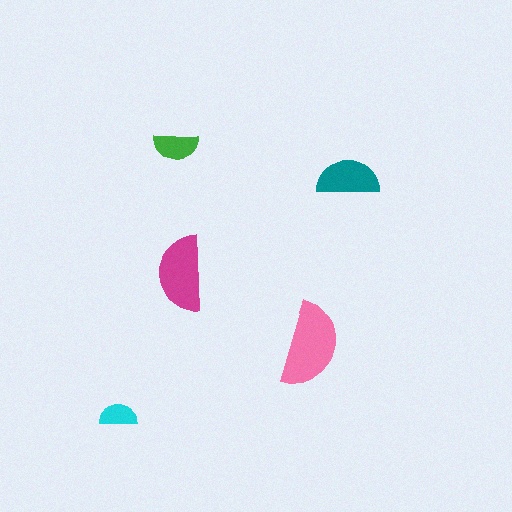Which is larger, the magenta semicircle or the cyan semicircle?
The magenta one.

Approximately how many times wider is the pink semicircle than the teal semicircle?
About 1.5 times wider.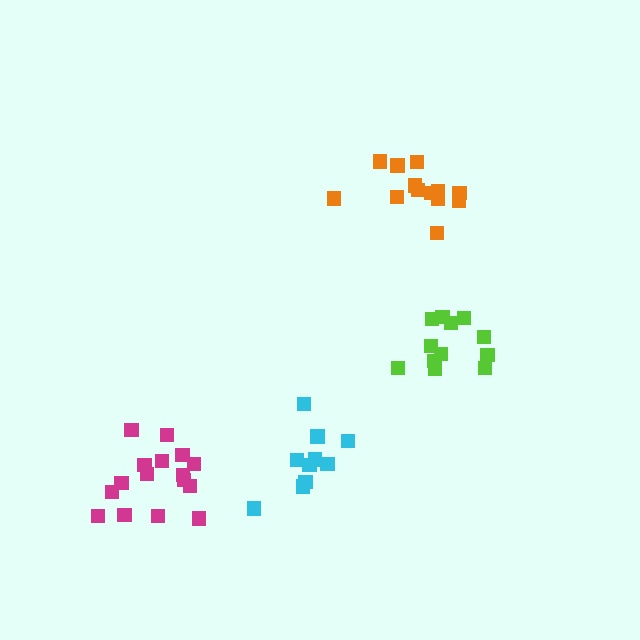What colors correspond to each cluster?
The clusters are colored: cyan, orange, lime, magenta.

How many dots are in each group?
Group 1: 10 dots, Group 2: 13 dots, Group 3: 12 dots, Group 4: 16 dots (51 total).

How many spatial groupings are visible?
There are 4 spatial groupings.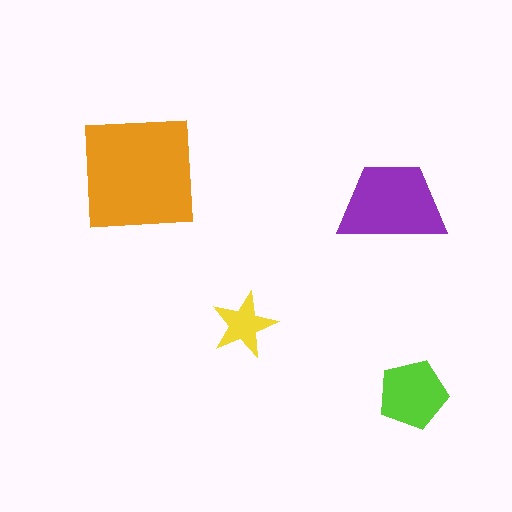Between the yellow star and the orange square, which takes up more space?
The orange square.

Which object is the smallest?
The yellow star.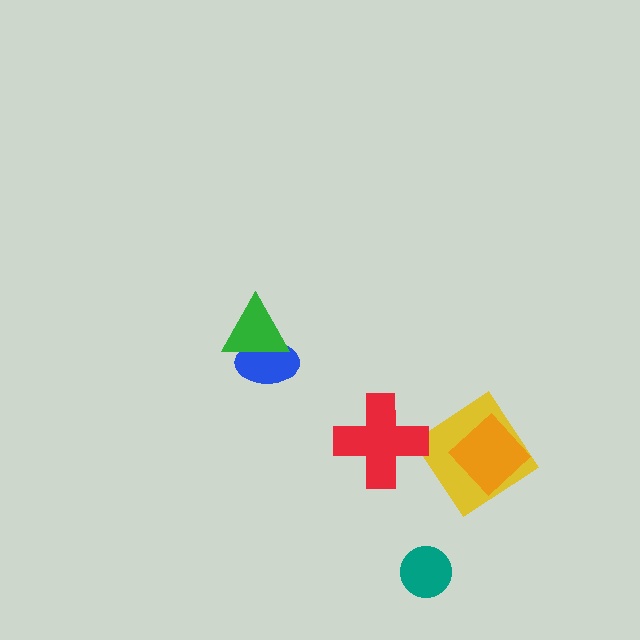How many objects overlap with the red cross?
0 objects overlap with the red cross.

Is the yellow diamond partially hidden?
Yes, it is partially covered by another shape.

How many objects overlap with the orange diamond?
1 object overlaps with the orange diamond.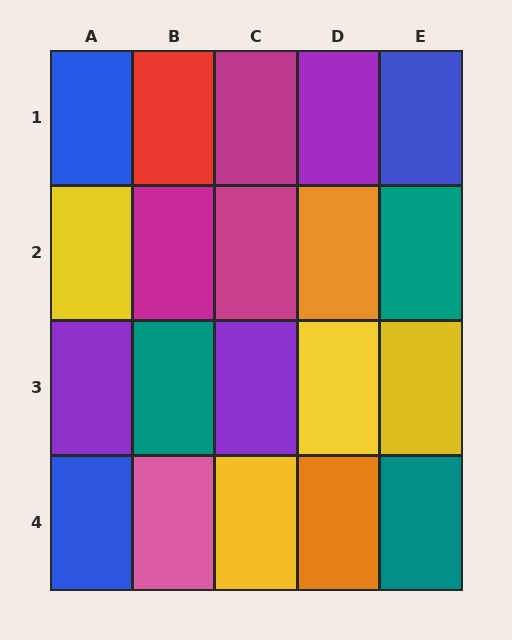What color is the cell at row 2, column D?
Orange.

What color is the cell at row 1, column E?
Blue.